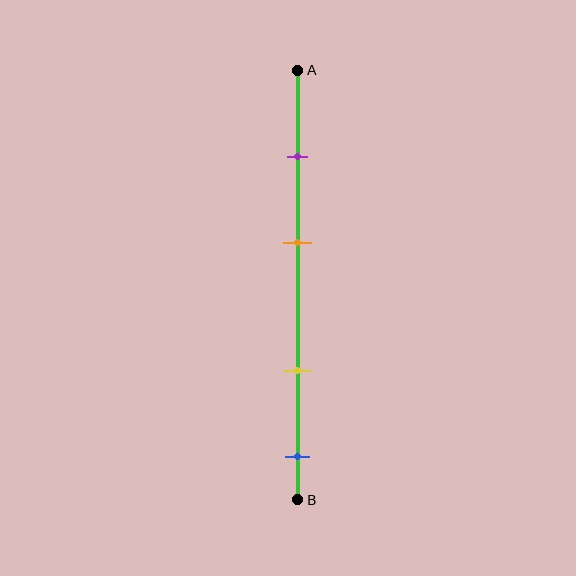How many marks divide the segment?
There are 4 marks dividing the segment.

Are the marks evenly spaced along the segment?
No, the marks are not evenly spaced.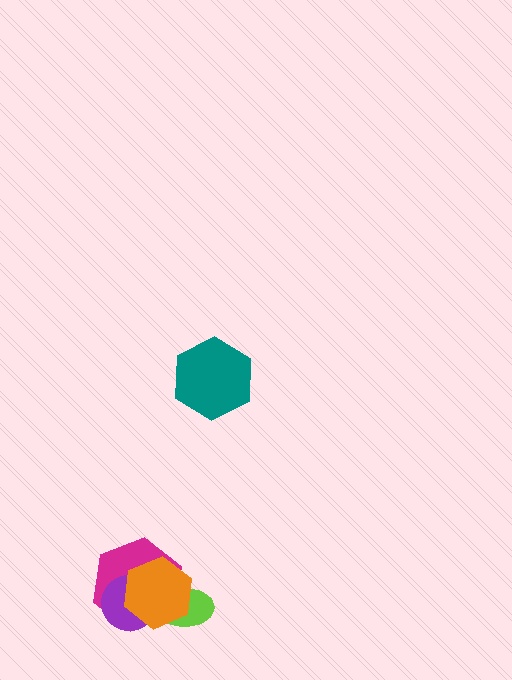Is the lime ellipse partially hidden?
Yes, it is partially covered by another shape.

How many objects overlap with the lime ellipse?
2 objects overlap with the lime ellipse.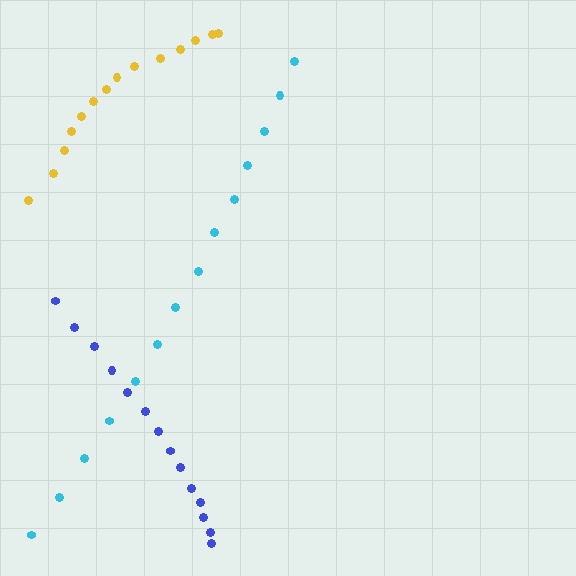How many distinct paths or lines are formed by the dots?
There are 3 distinct paths.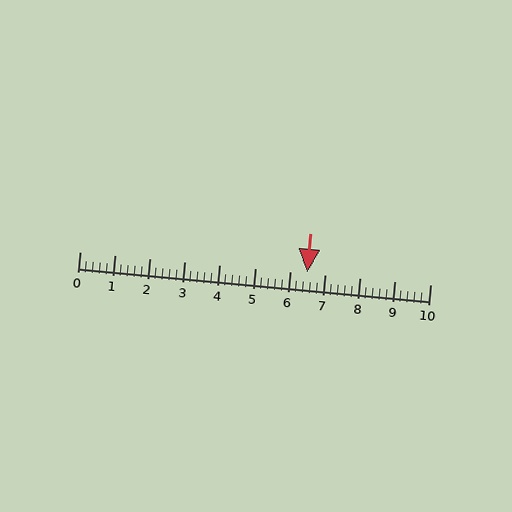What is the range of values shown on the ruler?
The ruler shows values from 0 to 10.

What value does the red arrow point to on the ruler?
The red arrow points to approximately 6.5.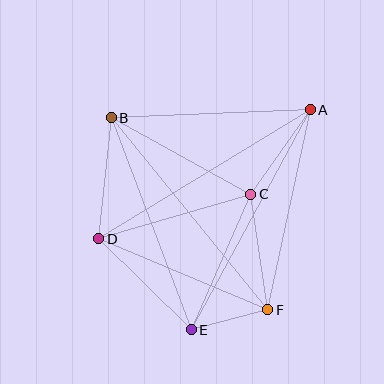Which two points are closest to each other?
Points E and F are closest to each other.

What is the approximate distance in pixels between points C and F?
The distance between C and F is approximately 117 pixels.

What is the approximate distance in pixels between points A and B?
The distance between A and B is approximately 199 pixels.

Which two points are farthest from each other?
Points A and E are farthest from each other.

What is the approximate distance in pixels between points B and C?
The distance between B and C is approximately 159 pixels.